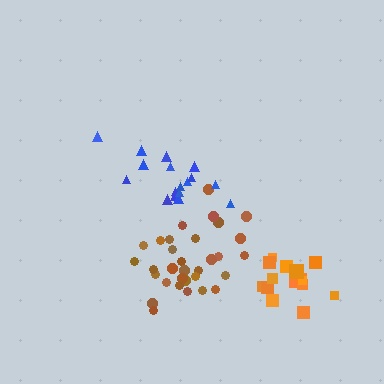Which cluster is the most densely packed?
Brown.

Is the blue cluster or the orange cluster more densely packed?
Orange.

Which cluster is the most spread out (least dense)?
Blue.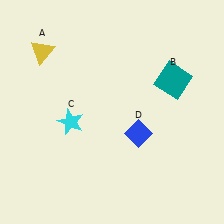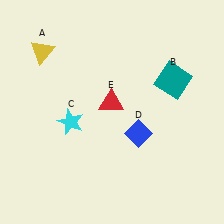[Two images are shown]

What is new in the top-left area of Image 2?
A red triangle (E) was added in the top-left area of Image 2.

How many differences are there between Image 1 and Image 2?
There is 1 difference between the two images.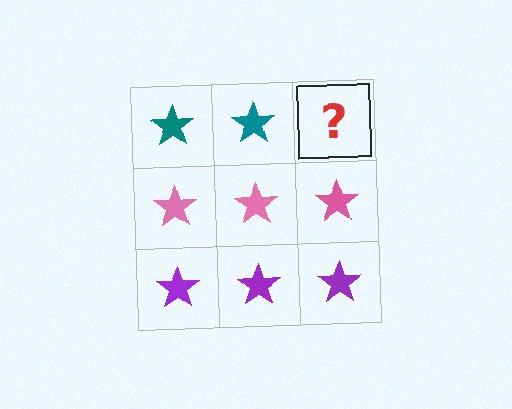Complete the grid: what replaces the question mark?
The question mark should be replaced with a teal star.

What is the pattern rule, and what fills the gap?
The rule is that each row has a consistent color. The gap should be filled with a teal star.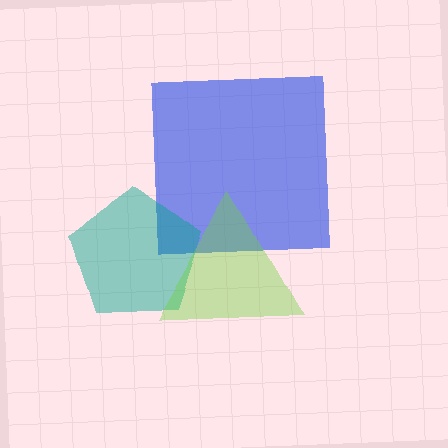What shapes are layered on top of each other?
The layered shapes are: a blue square, a teal pentagon, a lime triangle.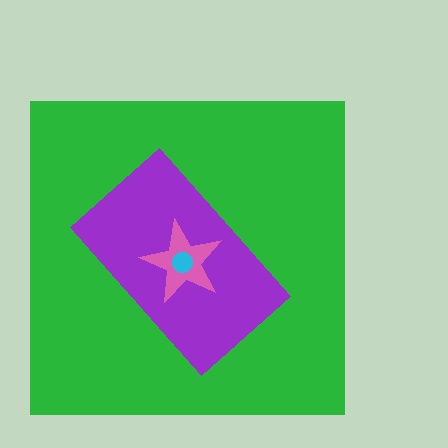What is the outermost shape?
The green square.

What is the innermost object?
The cyan circle.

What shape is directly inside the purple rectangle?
The pink star.